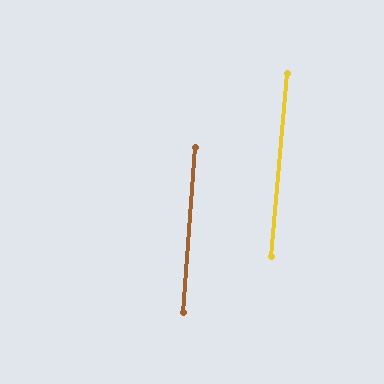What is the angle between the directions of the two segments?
Approximately 1 degree.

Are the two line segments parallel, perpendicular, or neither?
Parallel — their directions differ by only 0.9°.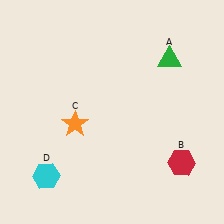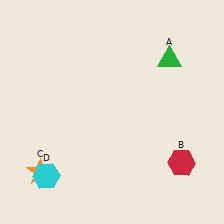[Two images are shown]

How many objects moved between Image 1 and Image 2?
1 object moved between the two images.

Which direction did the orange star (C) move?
The orange star (C) moved down.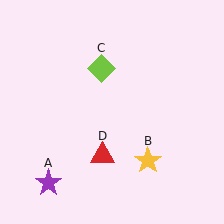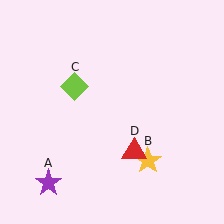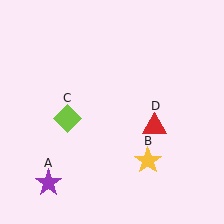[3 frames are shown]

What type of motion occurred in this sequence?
The lime diamond (object C), red triangle (object D) rotated counterclockwise around the center of the scene.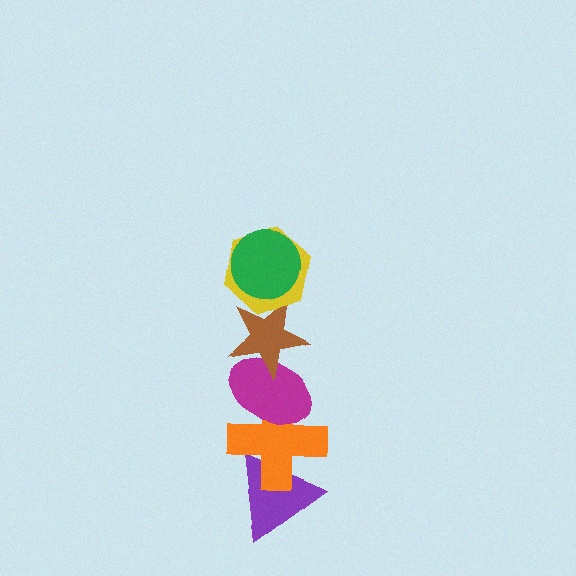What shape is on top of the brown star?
The yellow hexagon is on top of the brown star.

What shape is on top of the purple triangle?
The orange cross is on top of the purple triangle.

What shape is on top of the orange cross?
The magenta ellipse is on top of the orange cross.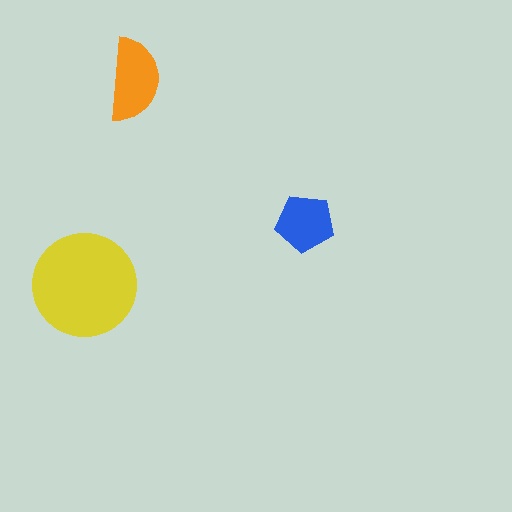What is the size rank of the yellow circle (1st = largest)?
1st.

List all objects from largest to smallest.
The yellow circle, the orange semicircle, the blue pentagon.